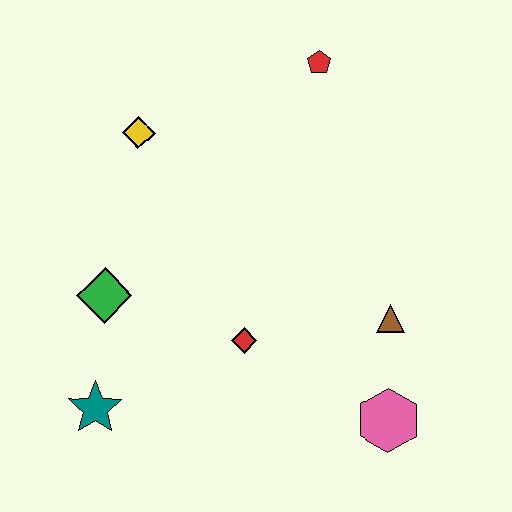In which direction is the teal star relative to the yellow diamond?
The teal star is below the yellow diamond.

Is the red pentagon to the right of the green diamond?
Yes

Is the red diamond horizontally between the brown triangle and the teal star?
Yes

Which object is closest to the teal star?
The green diamond is closest to the teal star.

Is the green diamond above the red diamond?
Yes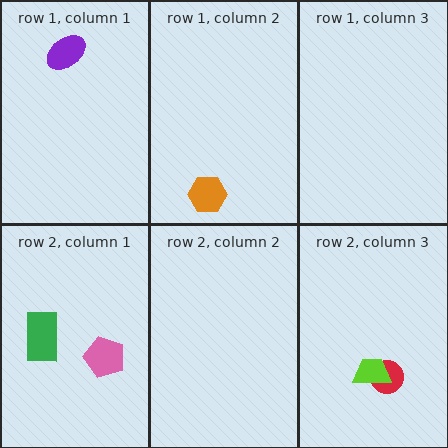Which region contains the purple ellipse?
The row 1, column 1 region.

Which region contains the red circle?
The row 2, column 3 region.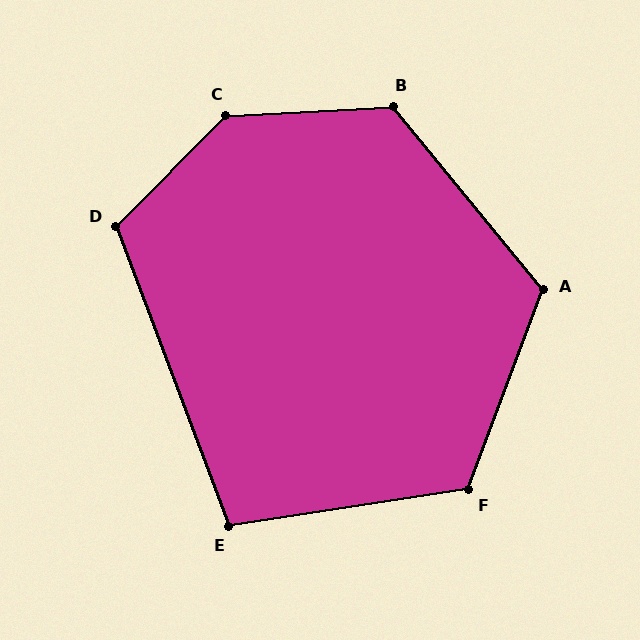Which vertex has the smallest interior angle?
E, at approximately 102 degrees.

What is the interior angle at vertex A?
Approximately 120 degrees (obtuse).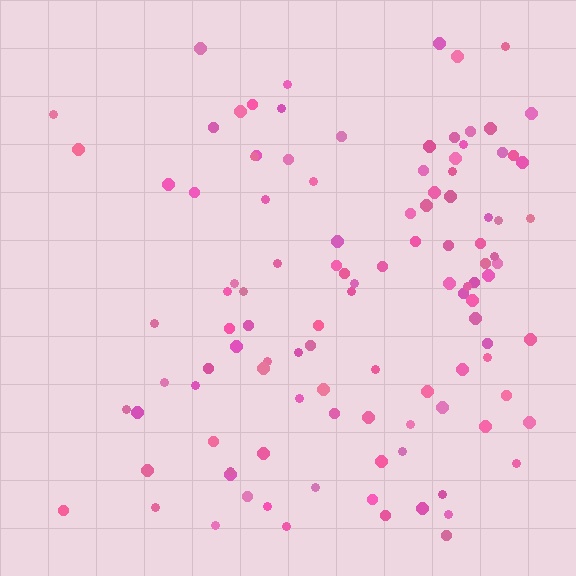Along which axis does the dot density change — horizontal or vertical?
Horizontal.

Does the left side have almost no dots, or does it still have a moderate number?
Still a moderate number, just noticeably fewer than the right.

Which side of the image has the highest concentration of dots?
The right.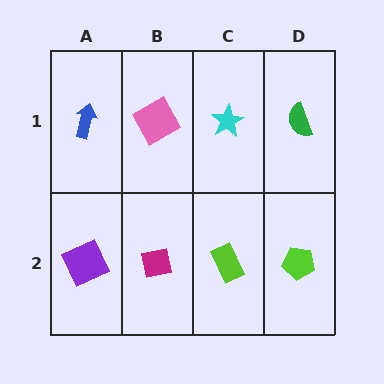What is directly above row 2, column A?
A blue arrow.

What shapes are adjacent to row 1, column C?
A lime rectangle (row 2, column C), a pink square (row 1, column B), a green semicircle (row 1, column D).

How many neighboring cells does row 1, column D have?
2.